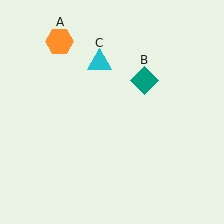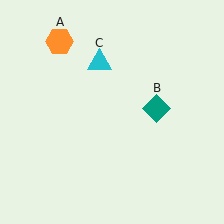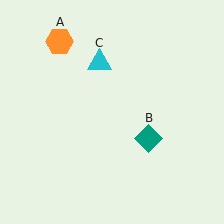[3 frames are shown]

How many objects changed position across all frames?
1 object changed position: teal diamond (object B).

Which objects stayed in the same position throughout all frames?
Orange hexagon (object A) and cyan triangle (object C) remained stationary.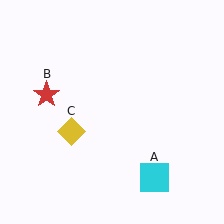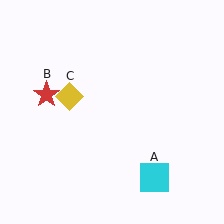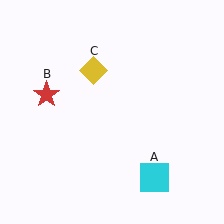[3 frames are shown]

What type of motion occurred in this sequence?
The yellow diamond (object C) rotated clockwise around the center of the scene.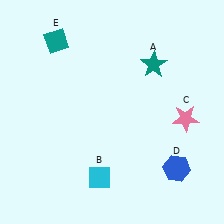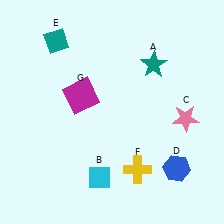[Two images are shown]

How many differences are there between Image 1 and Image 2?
There are 2 differences between the two images.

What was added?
A yellow cross (F), a magenta square (G) were added in Image 2.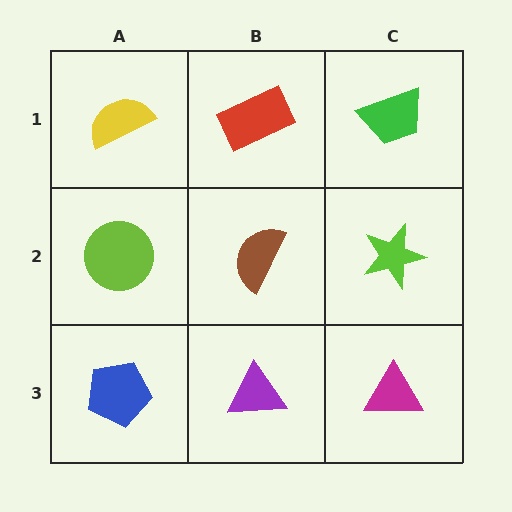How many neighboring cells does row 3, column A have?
2.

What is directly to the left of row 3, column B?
A blue pentagon.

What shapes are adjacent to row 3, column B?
A brown semicircle (row 2, column B), a blue pentagon (row 3, column A), a magenta triangle (row 3, column C).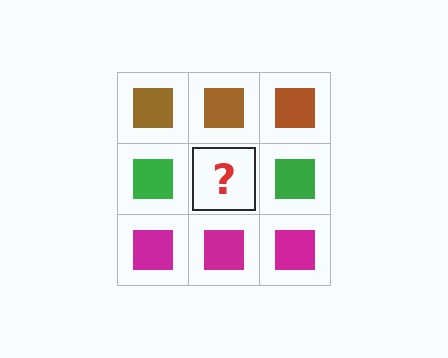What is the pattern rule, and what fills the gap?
The rule is that each row has a consistent color. The gap should be filled with a green square.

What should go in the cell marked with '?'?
The missing cell should contain a green square.